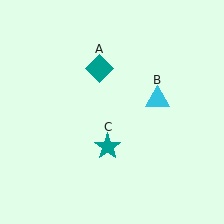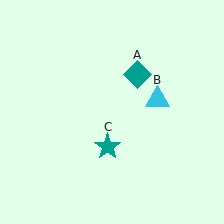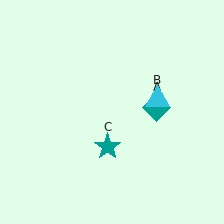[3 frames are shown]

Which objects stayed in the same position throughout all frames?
Cyan triangle (object B) and teal star (object C) remained stationary.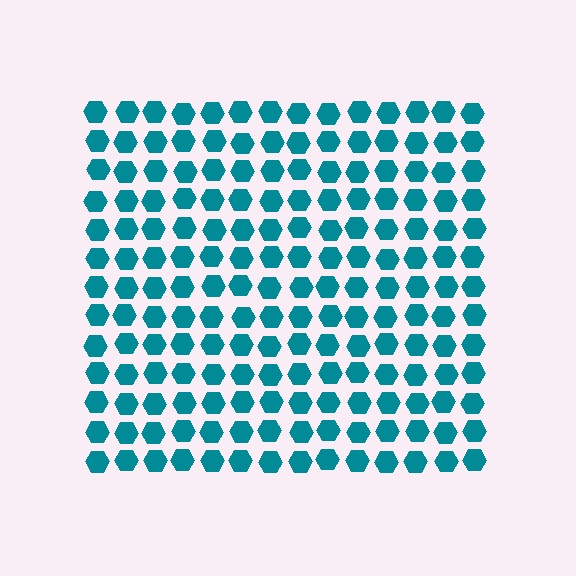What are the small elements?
The small elements are hexagons.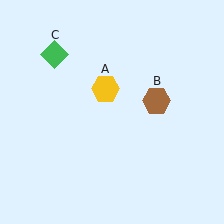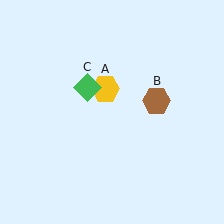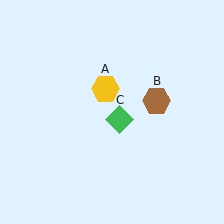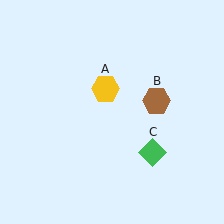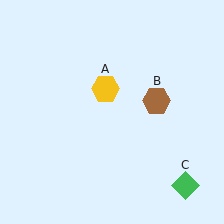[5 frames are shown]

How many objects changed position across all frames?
1 object changed position: green diamond (object C).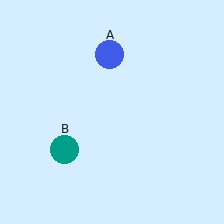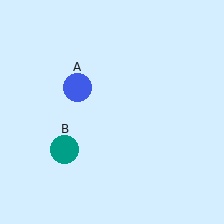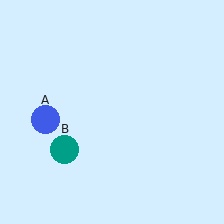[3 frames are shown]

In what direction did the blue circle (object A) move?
The blue circle (object A) moved down and to the left.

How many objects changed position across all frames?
1 object changed position: blue circle (object A).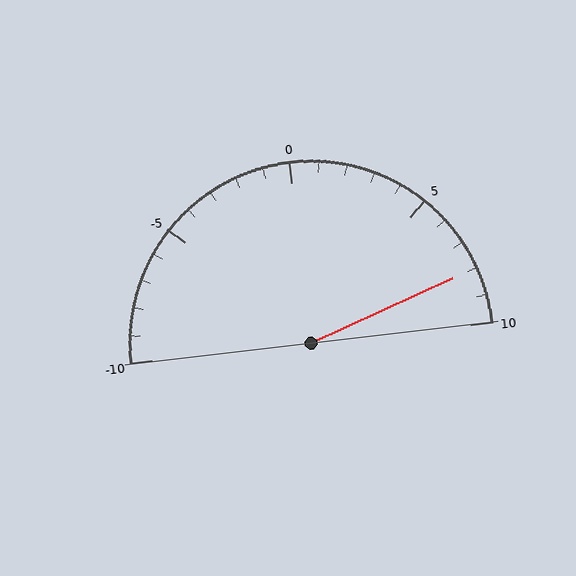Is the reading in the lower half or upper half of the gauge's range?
The reading is in the upper half of the range (-10 to 10).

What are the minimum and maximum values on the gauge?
The gauge ranges from -10 to 10.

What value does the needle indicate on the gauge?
The needle indicates approximately 8.